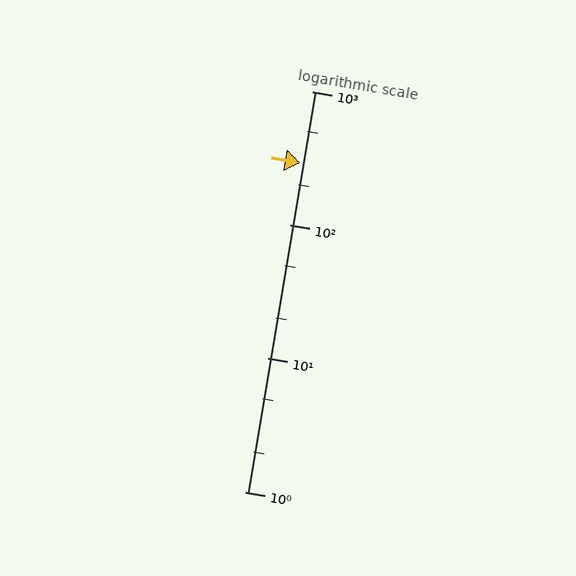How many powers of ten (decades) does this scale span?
The scale spans 3 decades, from 1 to 1000.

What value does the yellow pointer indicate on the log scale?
The pointer indicates approximately 290.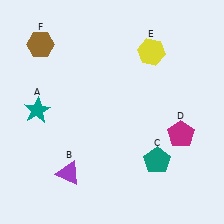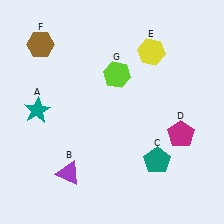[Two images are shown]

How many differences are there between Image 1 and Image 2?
There is 1 difference between the two images.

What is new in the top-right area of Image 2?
A lime hexagon (G) was added in the top-right area of Image 2.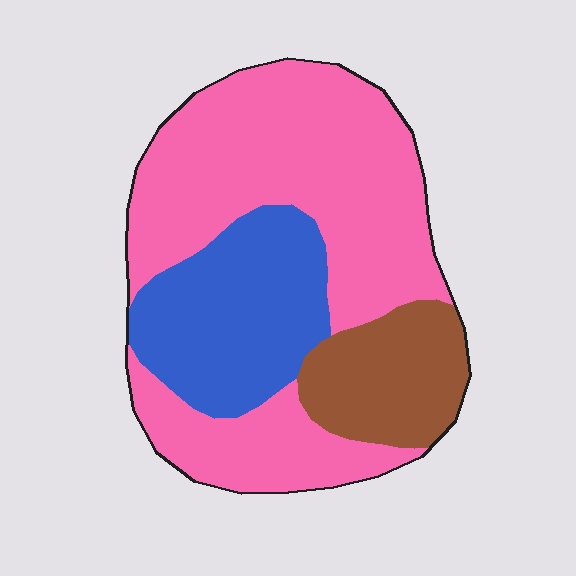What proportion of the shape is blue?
Blue takes up about one quarter (1/4) of the shape.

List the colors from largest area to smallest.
From largest to smallest: pink, blue, brown.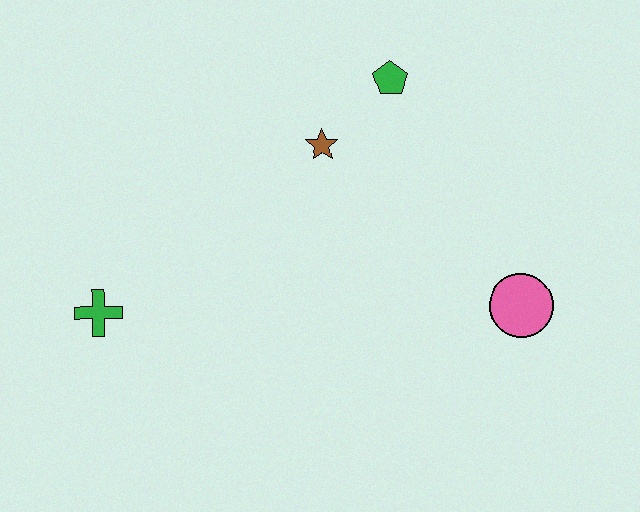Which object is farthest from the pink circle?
The green cross is farthest from the pink circle.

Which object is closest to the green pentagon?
The brown star is closest to the green pentagon.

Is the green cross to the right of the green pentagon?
No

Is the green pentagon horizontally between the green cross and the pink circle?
Yes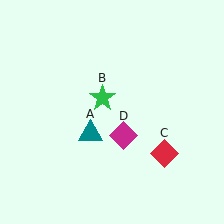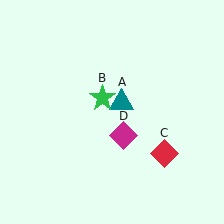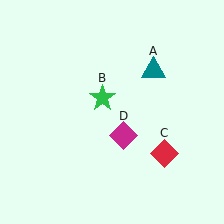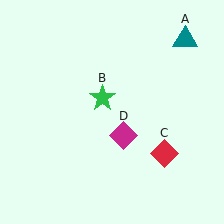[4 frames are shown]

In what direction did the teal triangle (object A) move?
The teal triangle (object A) moved up and to the right.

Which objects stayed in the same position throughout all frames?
Green star (object B) and red diamond (object C) and magenta diamond (object D) remained stationary.